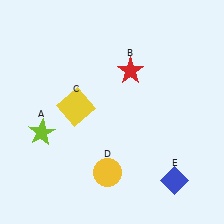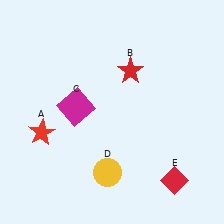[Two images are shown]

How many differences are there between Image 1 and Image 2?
There are 3 differences between the two images.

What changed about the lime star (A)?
In Image 1, A is lime. In Image 2, it changed to red.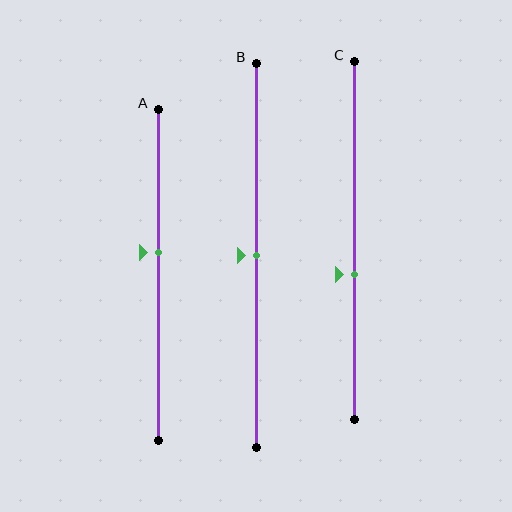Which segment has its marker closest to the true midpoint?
Segment B has its marker closest to the true midpoint.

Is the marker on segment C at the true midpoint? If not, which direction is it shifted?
No, the marker on segment C is shifted downward by about 9% of the segment length.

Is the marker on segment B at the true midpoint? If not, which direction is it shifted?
Yes, the marker on segment B is at the true midpoint.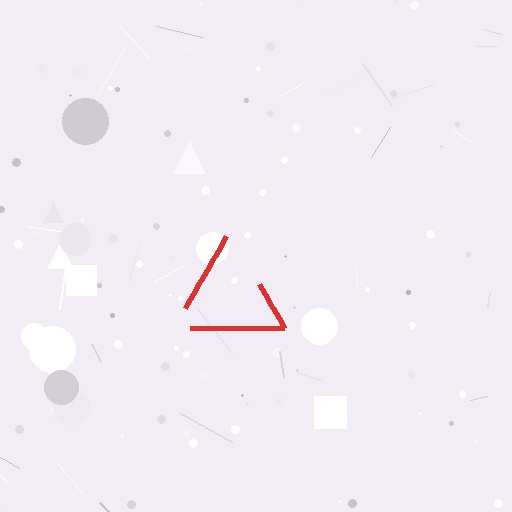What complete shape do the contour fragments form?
The contour fragments form a triangle.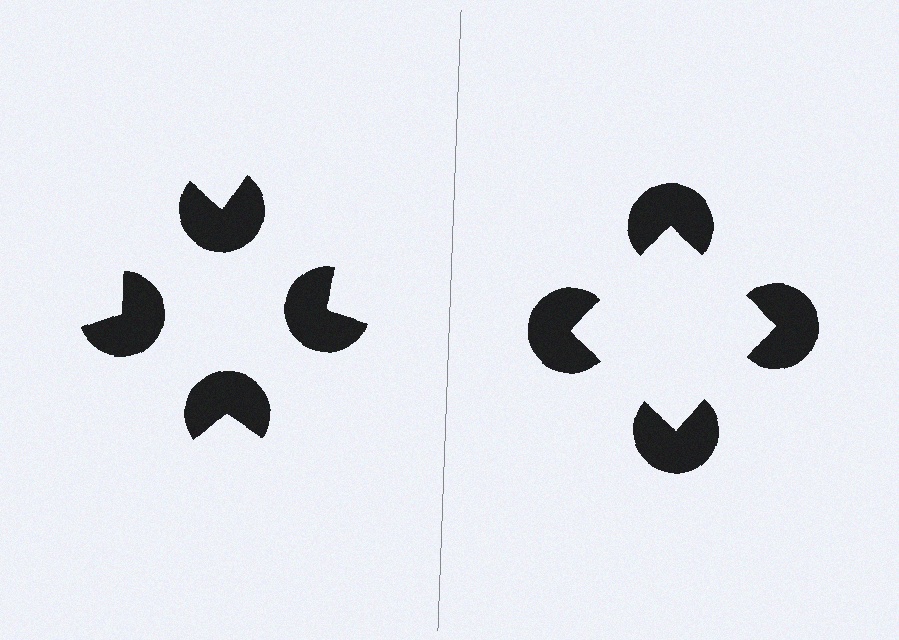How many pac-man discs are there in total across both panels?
8 — 4 on each side.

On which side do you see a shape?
An illusory square appears on the right side. On the left side the wedge cuts are rotated, so no coherent shape forms.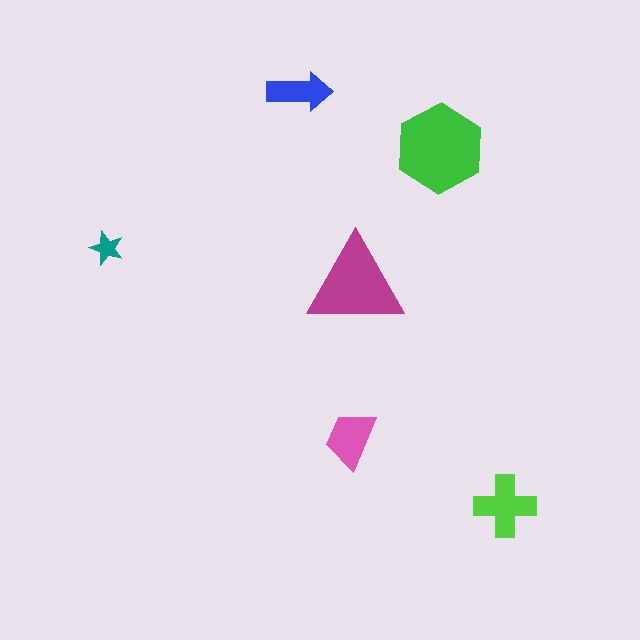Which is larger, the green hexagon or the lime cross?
The green hexagon.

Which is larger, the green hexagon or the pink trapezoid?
The green hexagon.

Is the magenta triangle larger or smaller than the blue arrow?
Larger.